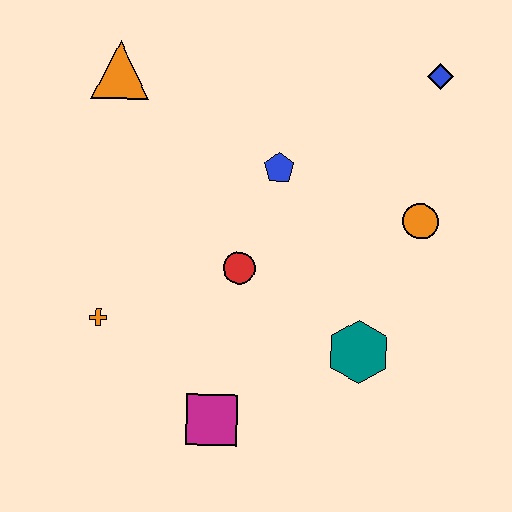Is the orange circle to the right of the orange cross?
Yes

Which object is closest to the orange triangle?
The blue pentagon is closest to the orange triangle.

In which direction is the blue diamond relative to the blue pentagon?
The blue diamond is to the right of the blue pentagon.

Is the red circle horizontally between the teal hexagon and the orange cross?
Yes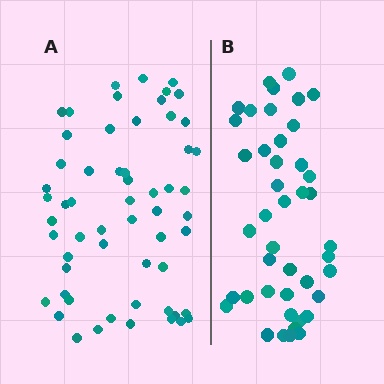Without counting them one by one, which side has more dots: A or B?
Region A (the left region) has more dots.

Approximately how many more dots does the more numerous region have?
Region A has approximately 15 more dots than region B.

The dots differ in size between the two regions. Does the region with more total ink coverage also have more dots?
No. Region B has more total ink coverage because its dots are larger, but region A actually contains more individual dots. Total area can be misleading — the number of items is what matters here.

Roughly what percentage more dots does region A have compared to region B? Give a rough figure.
About 35% more.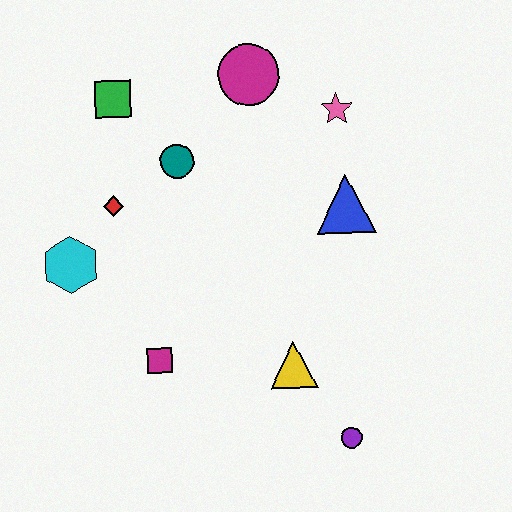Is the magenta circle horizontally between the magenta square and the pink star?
Yes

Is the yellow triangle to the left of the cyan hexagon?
No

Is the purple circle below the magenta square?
Yes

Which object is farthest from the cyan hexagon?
The purple circle is farthest from the cyan hexagon.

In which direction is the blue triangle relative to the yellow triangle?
The blue triangle is above the yellow triangle.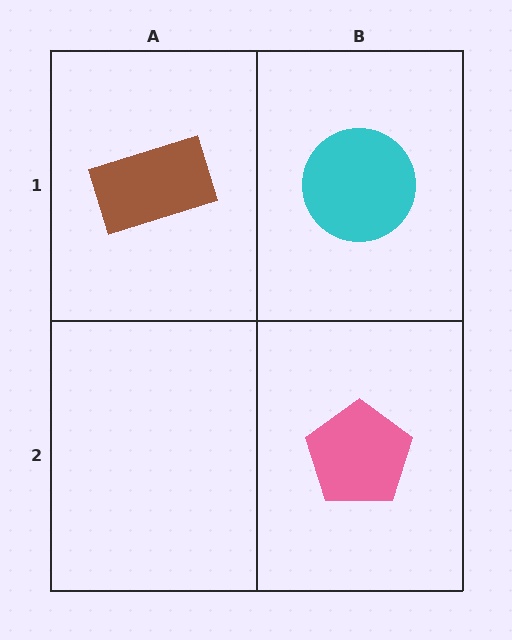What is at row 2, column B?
A pink pentagon.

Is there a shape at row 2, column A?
No, that cell is empty.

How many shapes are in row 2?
1 shape.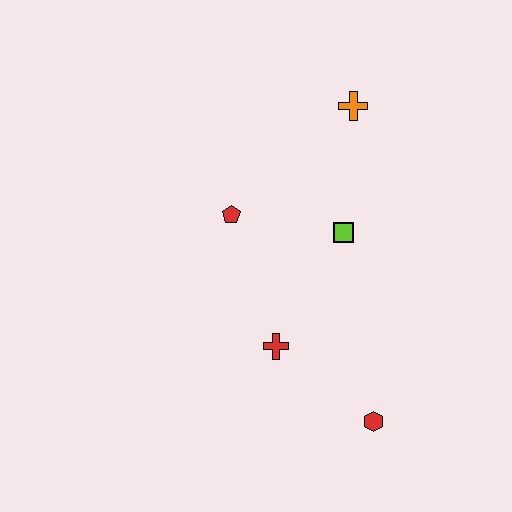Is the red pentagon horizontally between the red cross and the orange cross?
No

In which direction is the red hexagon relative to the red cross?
The red hexagon is to the right of the red cross.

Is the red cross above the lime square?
No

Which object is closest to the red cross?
The red hexagon is closest to the red cross.